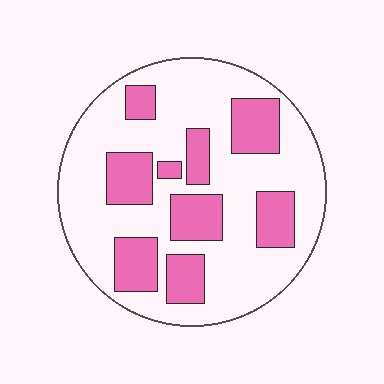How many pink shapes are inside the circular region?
9.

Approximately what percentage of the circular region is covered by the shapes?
Approximately 30%.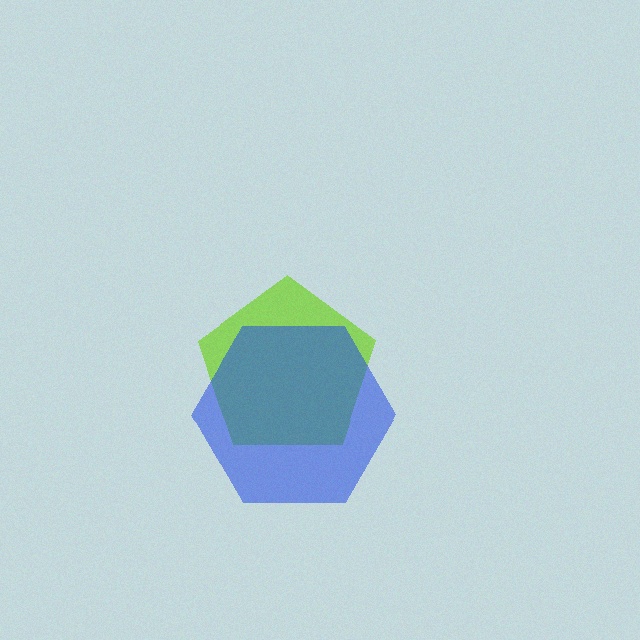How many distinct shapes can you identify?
There are 2 distinct shapes: a lime pentagon, a blue hexagon.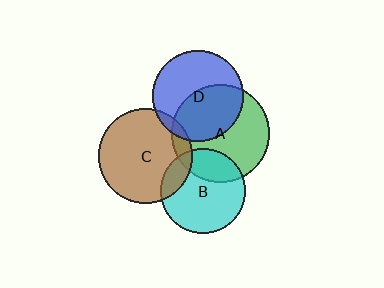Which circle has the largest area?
Circle A (green).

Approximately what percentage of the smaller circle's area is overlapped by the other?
Approximately 25%.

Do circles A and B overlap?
Yes.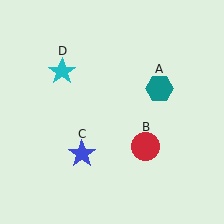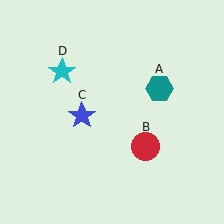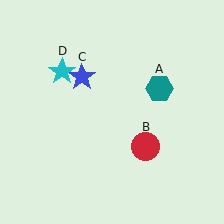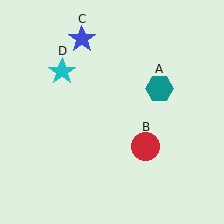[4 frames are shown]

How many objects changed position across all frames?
1 object changed position: blue star (object C).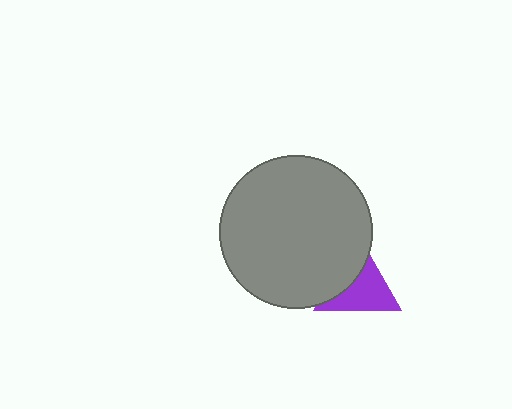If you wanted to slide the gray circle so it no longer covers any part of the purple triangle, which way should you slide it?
Slide it left — that is the most direct way to separate the two shapes.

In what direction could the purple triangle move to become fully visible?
The purple triangle could move right. That would shift it out from behind the gray circle entirely.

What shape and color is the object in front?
The object in front is a gray circle.